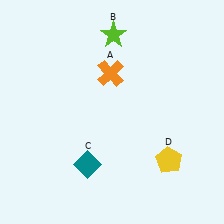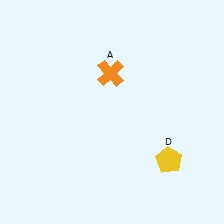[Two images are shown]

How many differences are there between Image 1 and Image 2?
There are 2 differences between the two images.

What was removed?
The teal diamond (C), the lime star (B) were removed in Image 2.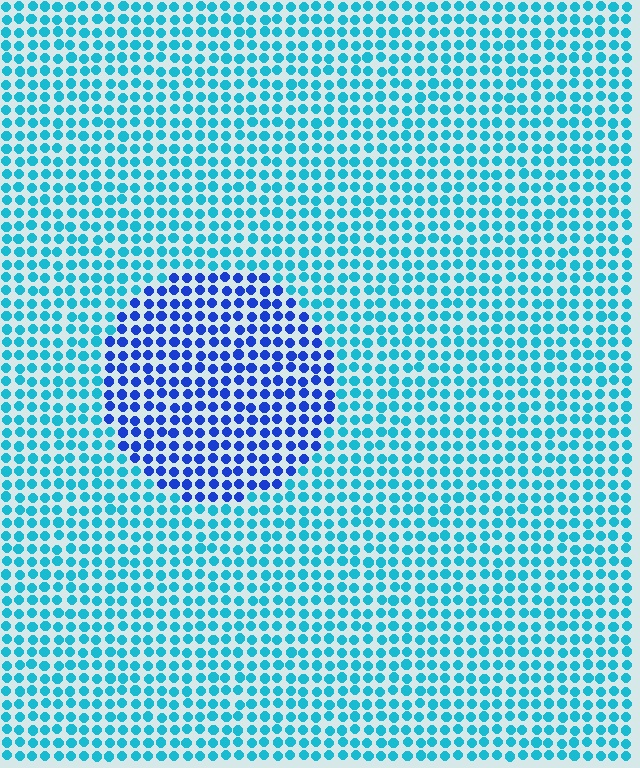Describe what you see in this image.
The image is filled with small cyan elements in a uniform arrangement. A circle-shaped region is visible where the elements are tinted to a slightly different hue, forming a subtle color boundary.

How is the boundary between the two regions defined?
The boundary is defined purely by a slight shift in hue (about 41 degrees). Spacing, size, and orientation are identical on both sides.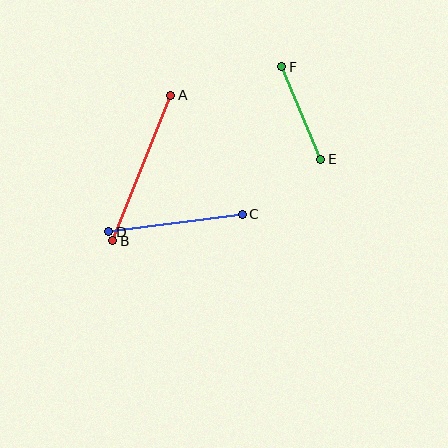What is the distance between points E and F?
The distance is approximately 100 pixels.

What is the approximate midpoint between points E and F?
The midpoint is at approximately (301, 113) pixels.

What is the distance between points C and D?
The distance is approximately 134 pixels.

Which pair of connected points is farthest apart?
Points A and B are farthest apart.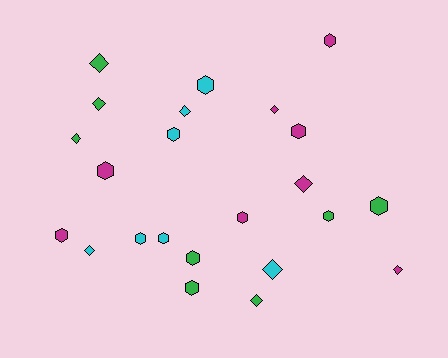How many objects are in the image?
There are 23 objects.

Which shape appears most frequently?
Hexagon, with 13 objects.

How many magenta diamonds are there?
There are 3 magenta diamonds.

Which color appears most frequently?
Green, with 8 objects.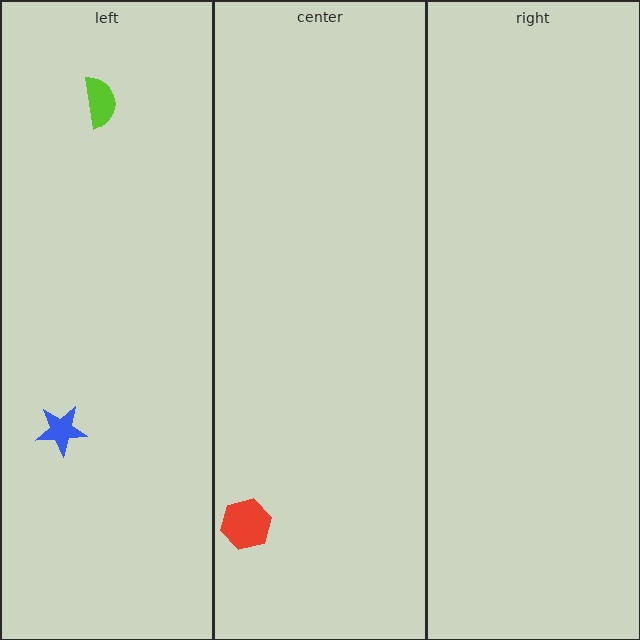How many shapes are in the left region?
2.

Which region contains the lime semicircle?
The left region.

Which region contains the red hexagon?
The center region.